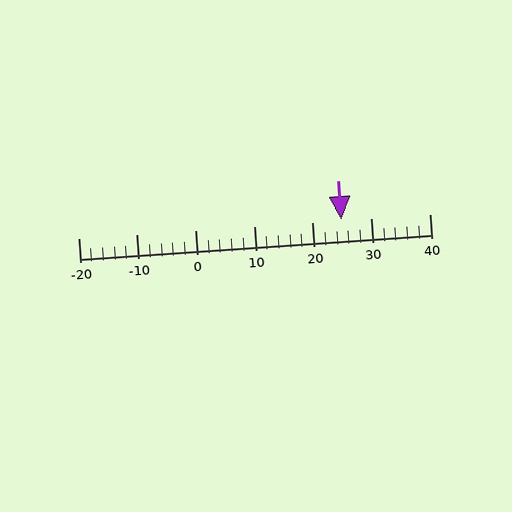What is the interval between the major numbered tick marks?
The major tick marks are spaced 10 units apart.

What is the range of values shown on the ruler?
The ruler shows values from -20 to 40.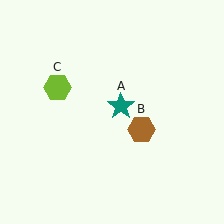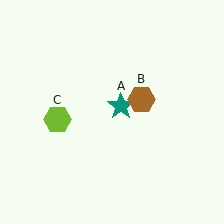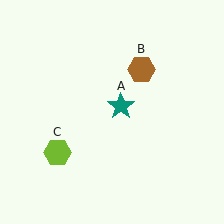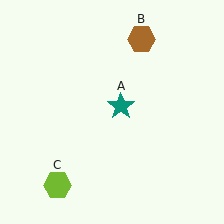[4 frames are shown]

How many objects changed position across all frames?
2 objects changed position: brown hexagon (object B), lime hexagon (object C).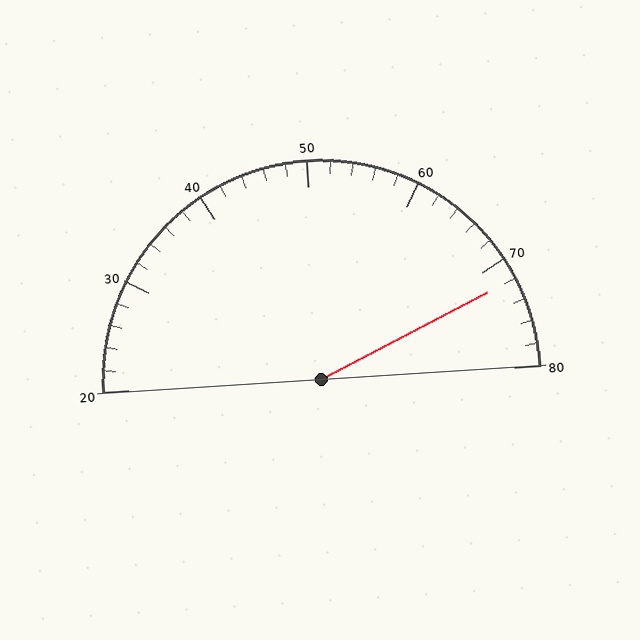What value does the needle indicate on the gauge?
The needle indicates approximately 72.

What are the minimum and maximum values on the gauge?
The gauge ranges from 20 to 80.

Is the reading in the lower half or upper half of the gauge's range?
The reading is in the upper half of the range (20 to 80).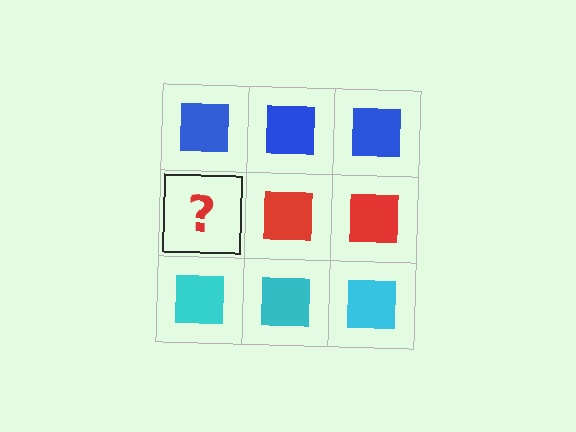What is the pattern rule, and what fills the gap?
The rule is that each row has a consistent color. The gap should be filled with a red square.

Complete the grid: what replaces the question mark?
The question mark should be replaced with a red square.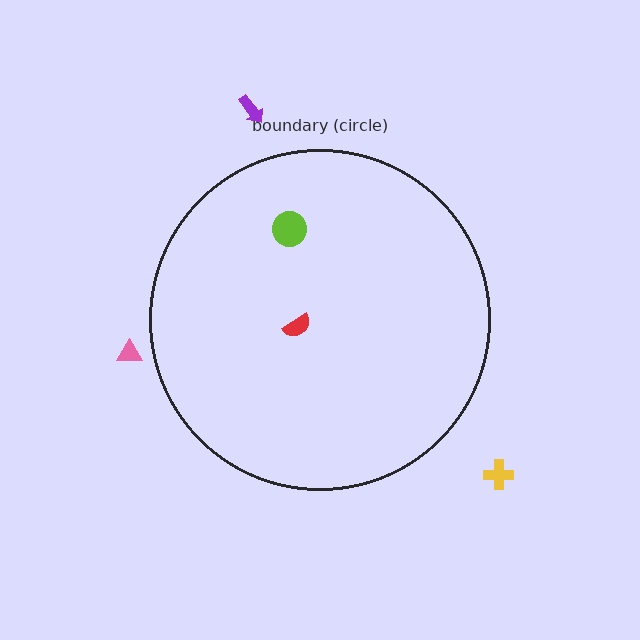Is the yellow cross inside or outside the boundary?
Outside.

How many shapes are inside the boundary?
2 inside, 3 outside.